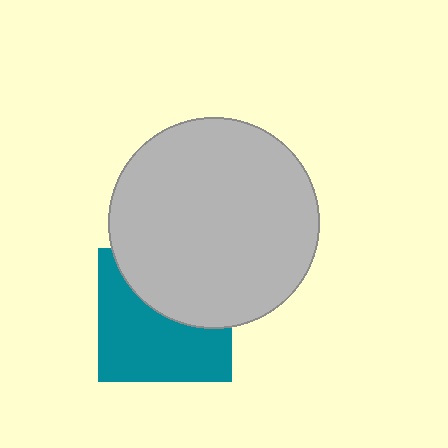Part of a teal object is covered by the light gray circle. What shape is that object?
It is a square.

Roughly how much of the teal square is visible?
About half of it is visible (roughly 57%).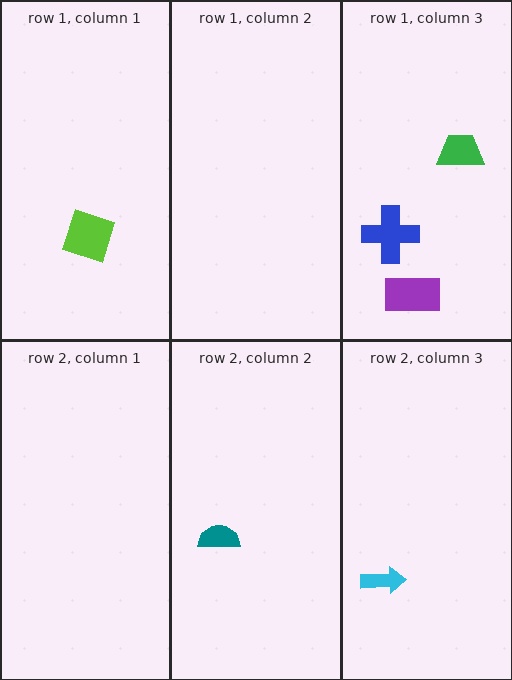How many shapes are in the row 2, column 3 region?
1.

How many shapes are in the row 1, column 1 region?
1.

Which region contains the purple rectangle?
The row 1, column 3 region.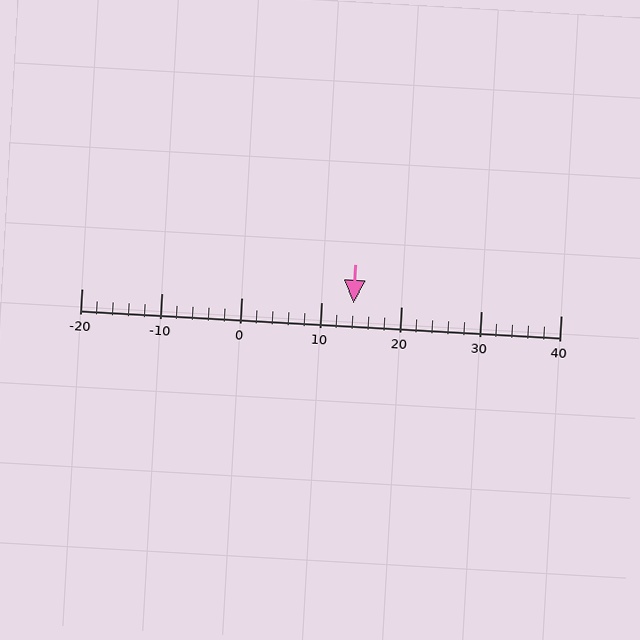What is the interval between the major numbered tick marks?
The major tick marks are spaced 10 units apart.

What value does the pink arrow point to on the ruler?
The pink arrow points to approximately 14.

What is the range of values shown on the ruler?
The ruler shows values from -20 to 40.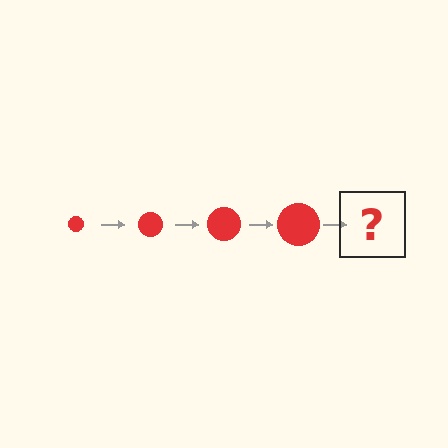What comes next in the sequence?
The next element should be a red circle, larger than the previous one.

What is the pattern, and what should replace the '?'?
The pattern is that the circle gets progressively larger each step. The '?' should be a red circle, larger than the previous one.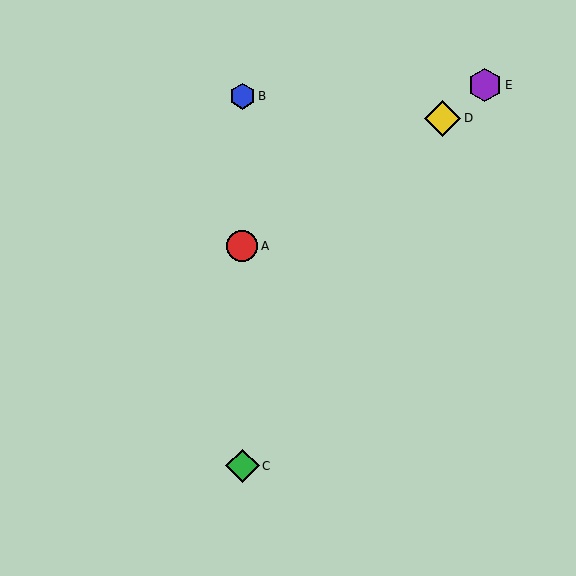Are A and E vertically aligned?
No, A is at x≈242 and E is at x≈485.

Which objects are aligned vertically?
Objects A, B, C are aligned vertically.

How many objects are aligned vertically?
3 objects (A, B, C) are aligned vertically.